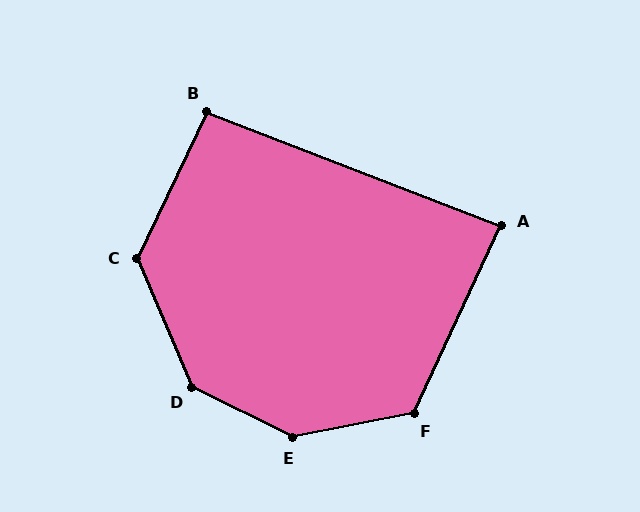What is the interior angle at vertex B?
Approximately 94 degrees (approximately right).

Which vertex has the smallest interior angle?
A, at approximately 87 degrees.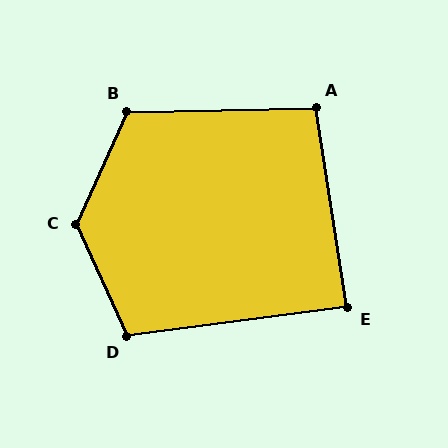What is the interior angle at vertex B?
Approximately 116 degrees (obtuse).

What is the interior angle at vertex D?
Approximately 107 degrees (obtuse).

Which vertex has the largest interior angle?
C, at approximately 131 degrees.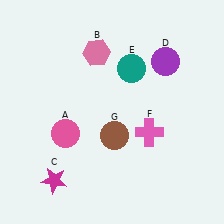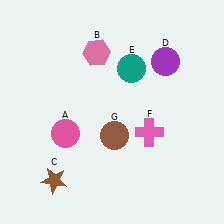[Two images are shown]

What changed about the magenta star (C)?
In Image 1, C is magenta. In Image 2, it changed to brown.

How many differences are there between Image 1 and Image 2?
There is 1 difference between the two images.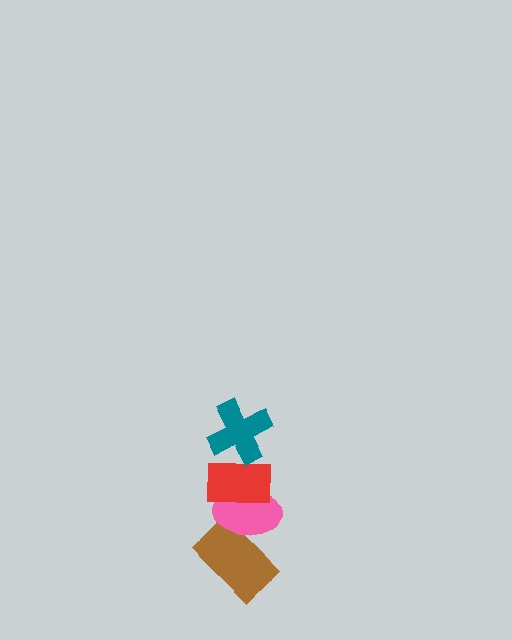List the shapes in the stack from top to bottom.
From top to bottom: the teal cross, the red rectangle, the pink ellipse, the brown rectangle.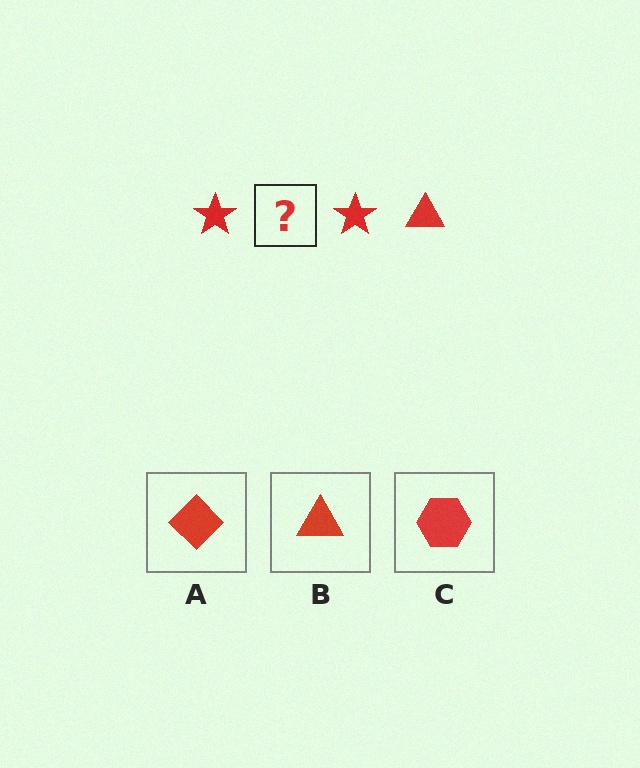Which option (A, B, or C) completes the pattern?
B.